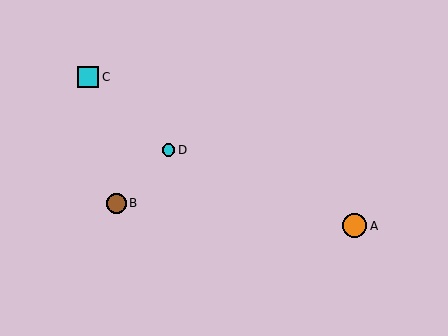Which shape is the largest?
The orange circle (labeled A) is the largest.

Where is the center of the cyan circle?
The center of the cyan circle is at (169, 150).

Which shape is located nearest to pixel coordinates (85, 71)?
The cyan square (labeled C) at (88, 77) is nearest to that location.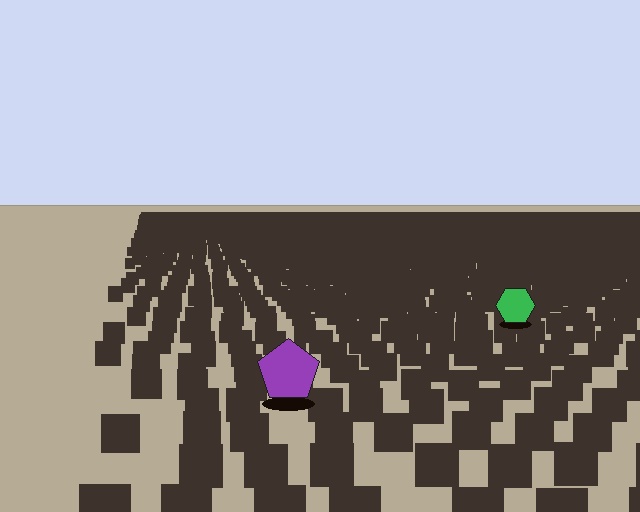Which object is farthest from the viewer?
The green hexagon is farthest from the viewer. It appears smaller and the ground texture around it is denser.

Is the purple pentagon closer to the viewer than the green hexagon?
Yes. The purple pentagon is closer — you can tell from the texture gradient: the ground texture is coarser near it.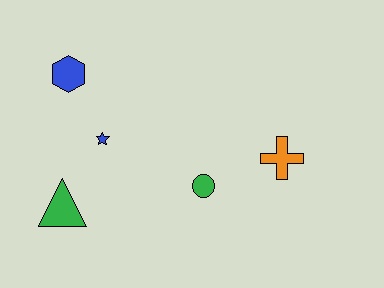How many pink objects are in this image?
There are no pink objects.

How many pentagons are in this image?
There are no pentagons.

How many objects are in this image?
There are 5 objects.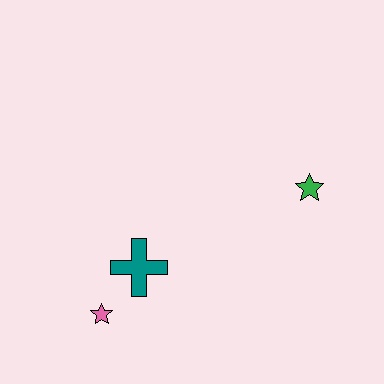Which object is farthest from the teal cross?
The green star is farthest from the teal cross.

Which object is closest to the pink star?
The teal cross is closest to the pink star.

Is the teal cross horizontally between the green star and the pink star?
Yes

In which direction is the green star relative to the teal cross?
The green star is to the right of the teal cross.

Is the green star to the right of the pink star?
Yes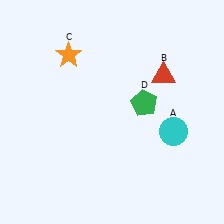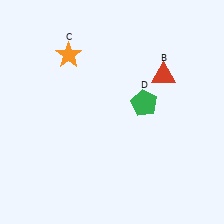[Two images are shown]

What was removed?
The cyan circle (A) was removed in Image 2.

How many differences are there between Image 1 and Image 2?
There is 1 difference between the two images.